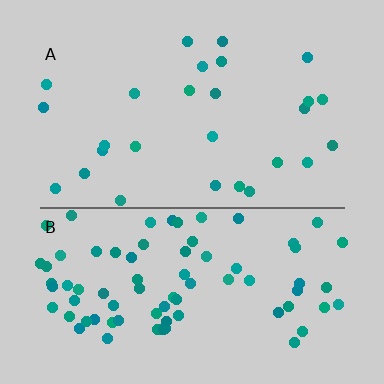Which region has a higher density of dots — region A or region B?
B (the bottom).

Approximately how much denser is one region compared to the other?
Approximately 3.0× — region B over region A.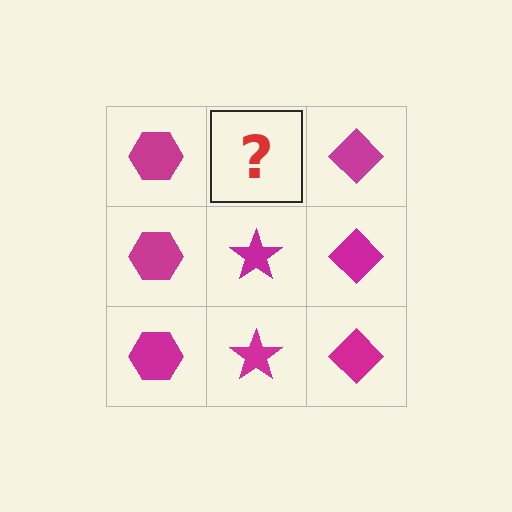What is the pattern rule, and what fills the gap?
The rule is that each column has a consistent shape. The gap should be filled with a magenta star.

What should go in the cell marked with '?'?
The missing cell should contain a magenta star.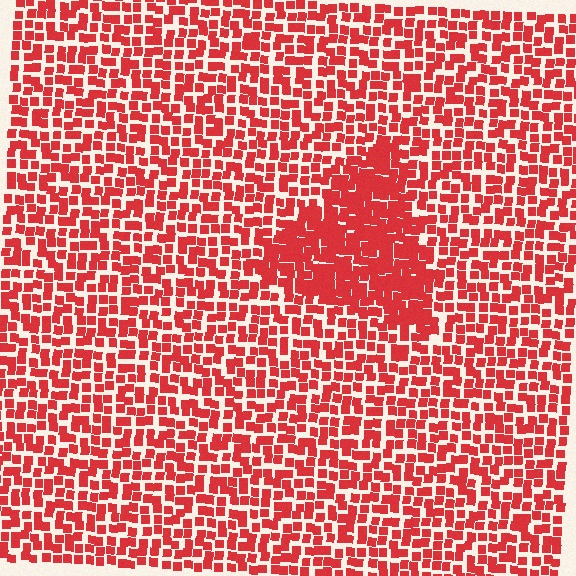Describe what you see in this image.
The image contains small red elements arranged at two different densities. A triangle-shaped region is visible where the elements are more densely packed than the surrounding area.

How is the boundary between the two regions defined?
The boundary is defined by a change in element density (approximately 1.8x ratio). All elements are the same color, size, and shape.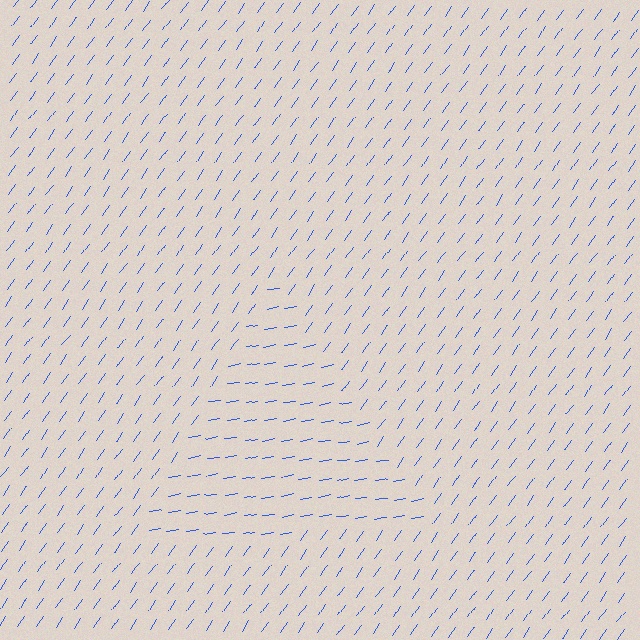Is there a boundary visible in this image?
Yes, there is a texture boundary formed by a change in line orientation.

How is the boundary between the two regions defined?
The boundary is defined purely by a change in line orientation (approximately 45 degrees difference). All lines are the same color and thickness.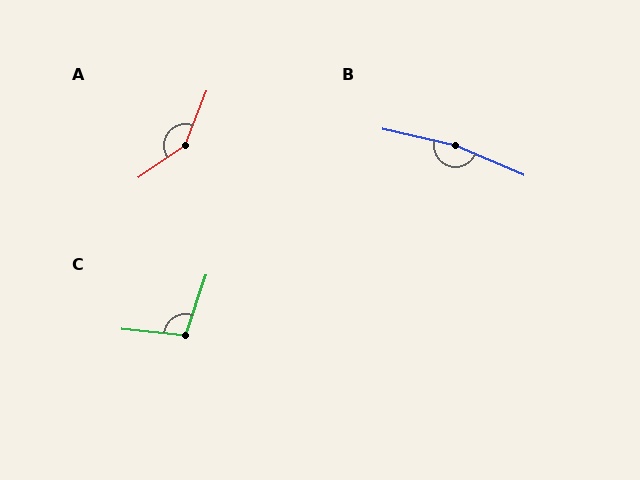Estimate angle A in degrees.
Approximately 146 degrees.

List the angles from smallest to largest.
C (103°), A (146°), B (169°).